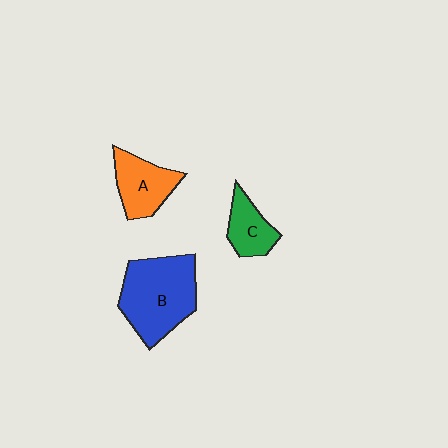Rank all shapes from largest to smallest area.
From largest to smallest: B (blue), A (orange), C (green).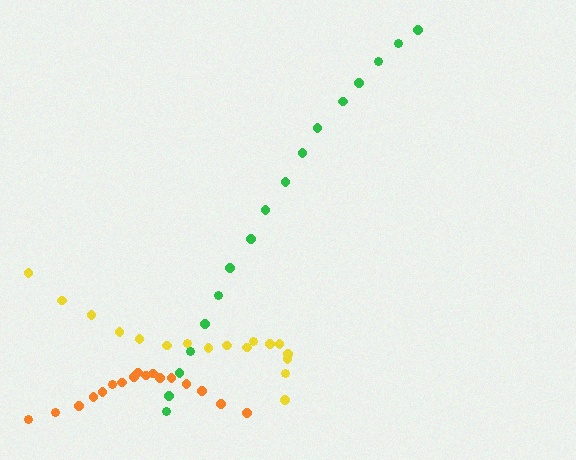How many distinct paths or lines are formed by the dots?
There are 3 distinct paths.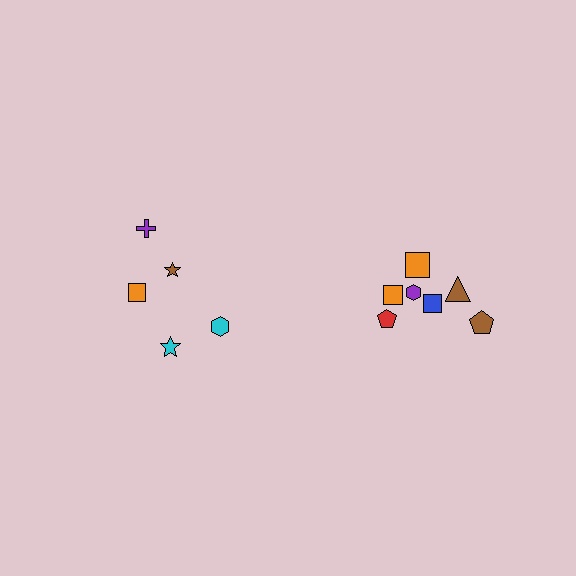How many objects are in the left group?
There are 5 objects.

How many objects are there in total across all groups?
There are 12 objects.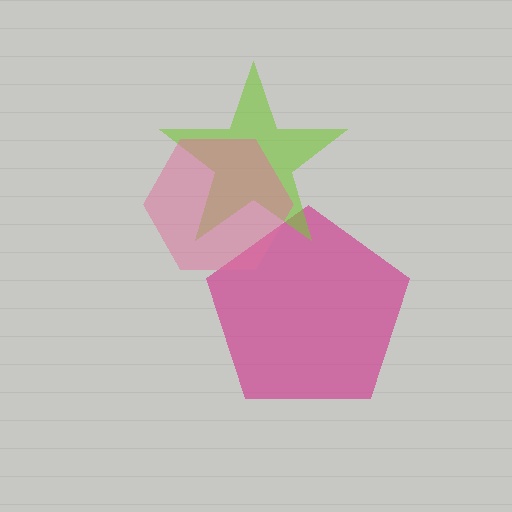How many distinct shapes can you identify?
There are 3 distinct shapes: a magenta pentagon, a lime star, a pink hexagon.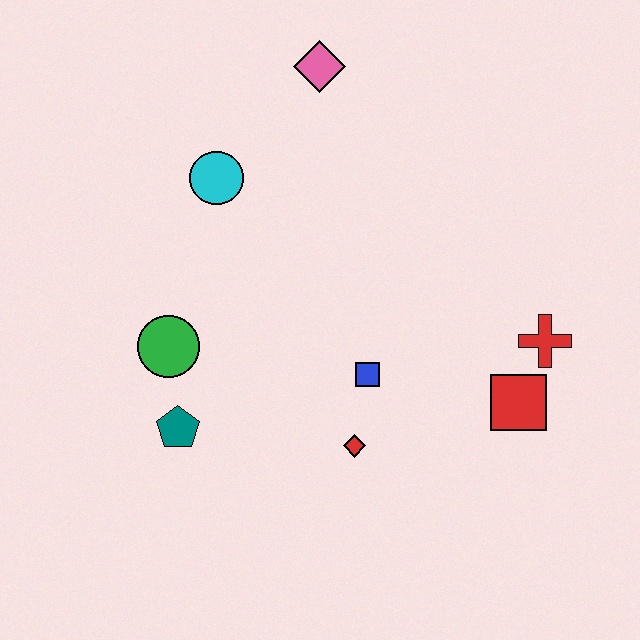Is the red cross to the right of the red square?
Yes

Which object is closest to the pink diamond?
The cyan circle is closest to the pink diamond.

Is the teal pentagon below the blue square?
Yes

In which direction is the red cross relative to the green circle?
The red cross is to the right of the green circle.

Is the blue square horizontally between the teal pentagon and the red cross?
Yes